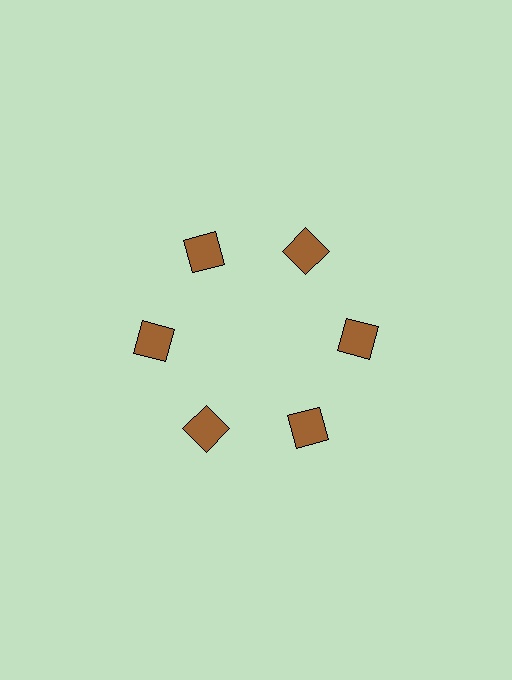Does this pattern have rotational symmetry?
Yes, this pattern has 6-fold rotational symmetry. It looks the same after rotating 60 degrees around the center.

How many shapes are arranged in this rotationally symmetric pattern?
There are 6 shapes, arranged in 6 groups of 1.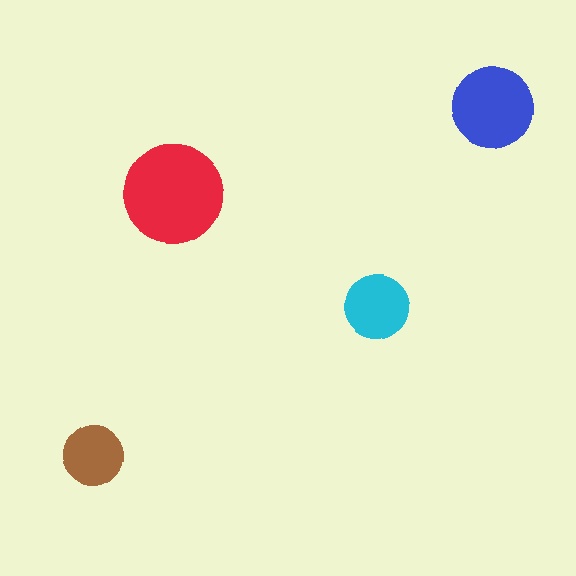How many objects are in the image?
There are 4 objects in the image.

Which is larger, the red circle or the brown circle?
The red one.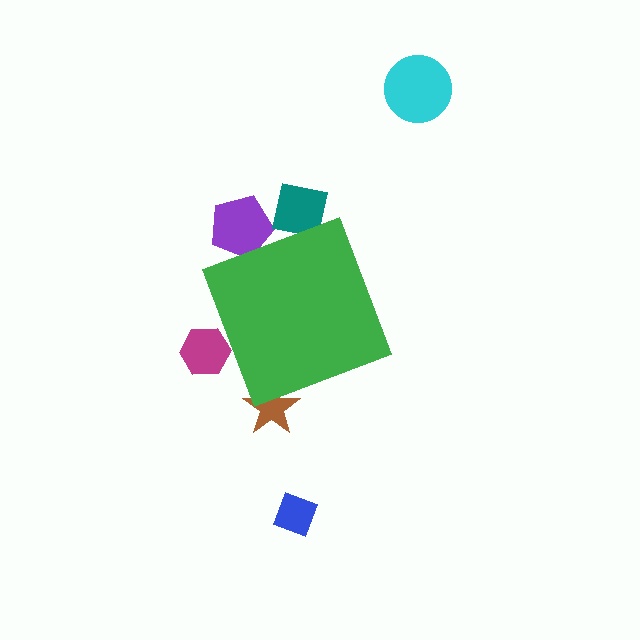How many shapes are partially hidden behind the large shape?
4 shapes are partially hidden.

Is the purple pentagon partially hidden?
Yes, the purple pentagon is partially hidden behind the green diamond.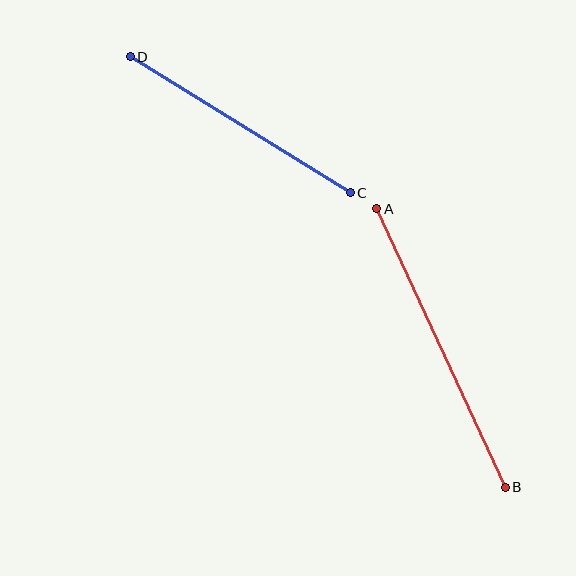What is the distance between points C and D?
The distance is approximately 259 pixels.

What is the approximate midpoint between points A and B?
The midpoint is at approximately (441, 348) pixels.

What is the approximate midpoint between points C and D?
The midpoint is at approximately (240, 125) pixels.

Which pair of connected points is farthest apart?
Points A and B are farthest apart.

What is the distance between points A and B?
The distance is approximately 307 pixels.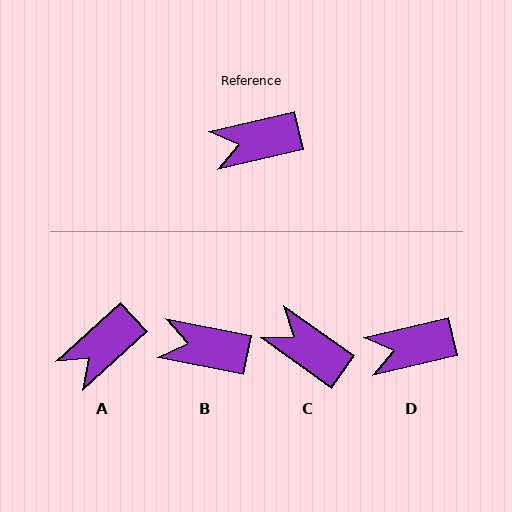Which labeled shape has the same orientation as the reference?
D.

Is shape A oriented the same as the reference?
No, it is off by about 29 degrees.